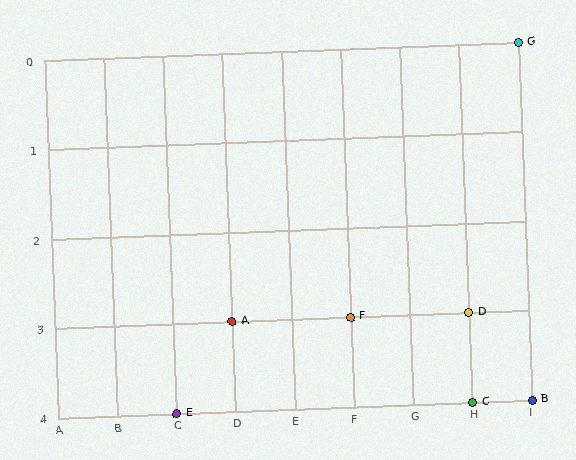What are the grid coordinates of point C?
Point C is at grid coordinates (H, 4).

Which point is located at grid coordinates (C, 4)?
Point E is at (C, 4).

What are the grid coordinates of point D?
Point D is at grid coordinates (H, 3).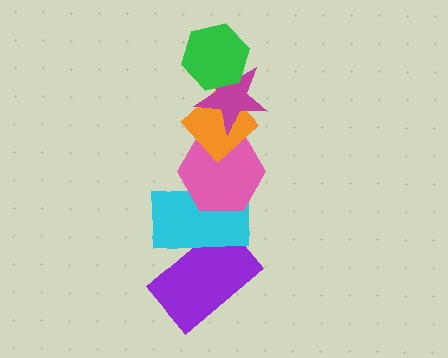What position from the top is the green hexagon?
The green hexagon is 1st from the top.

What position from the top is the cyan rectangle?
The cyan rectangle is 5th from the top.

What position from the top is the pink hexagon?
The pink hexagon is 4th from the top.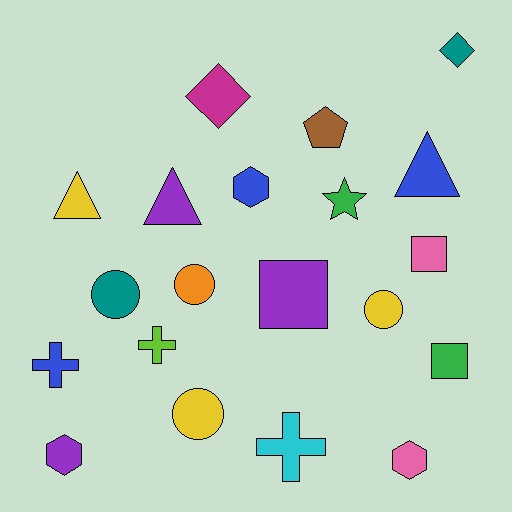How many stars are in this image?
There is 1 star.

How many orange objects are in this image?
There is 1 orange object.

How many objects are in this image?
There are 20 objects.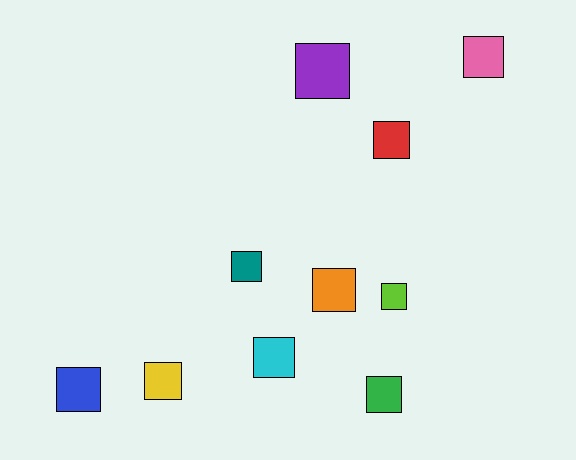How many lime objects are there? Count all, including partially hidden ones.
There is 1 lime object.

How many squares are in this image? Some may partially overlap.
There are 10 squares.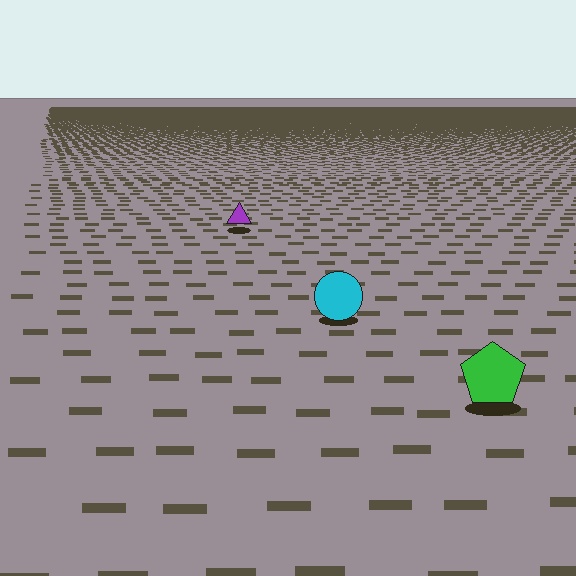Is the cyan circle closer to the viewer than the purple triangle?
Yes. The cyan circle is closer — you can tell from the texture gradient: the ground texture is coarser near it.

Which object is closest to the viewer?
The green pentagon is closest. The texture marks near it are larger and more spread out.